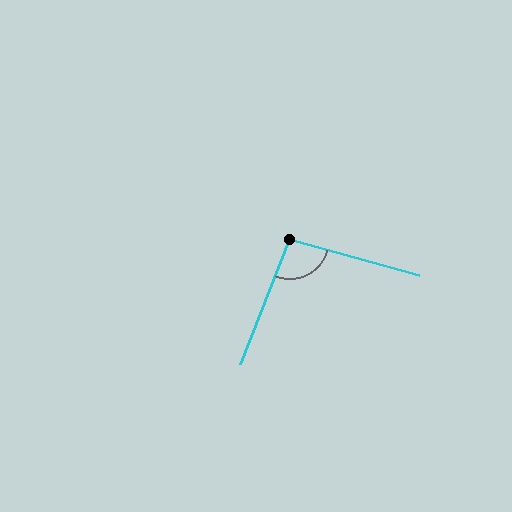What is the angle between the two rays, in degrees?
Approximately 96 degrees.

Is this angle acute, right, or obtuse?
It is obtuse.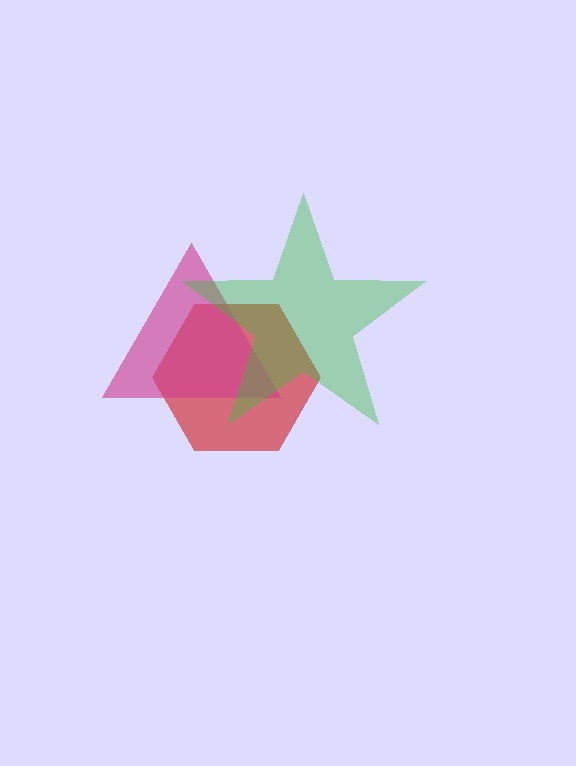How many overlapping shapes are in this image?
There are 3 overlapping shapes in the image.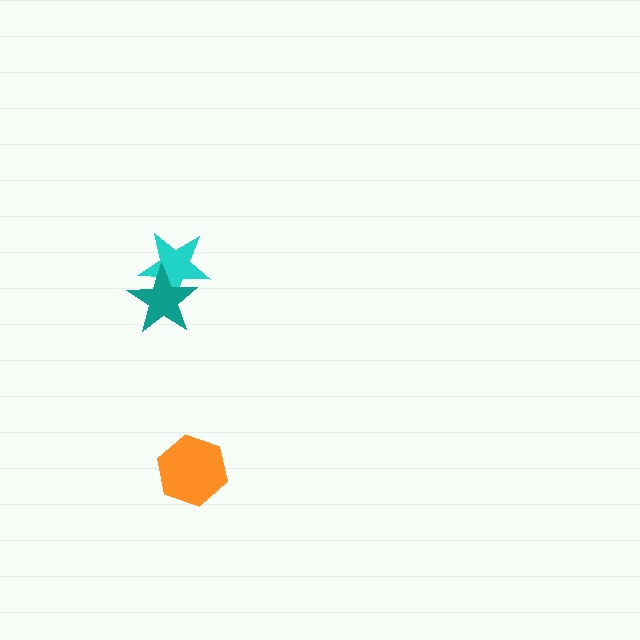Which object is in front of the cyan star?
The teal star is in front of the cyan star.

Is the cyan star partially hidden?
Yes, it is partially covered by another shape.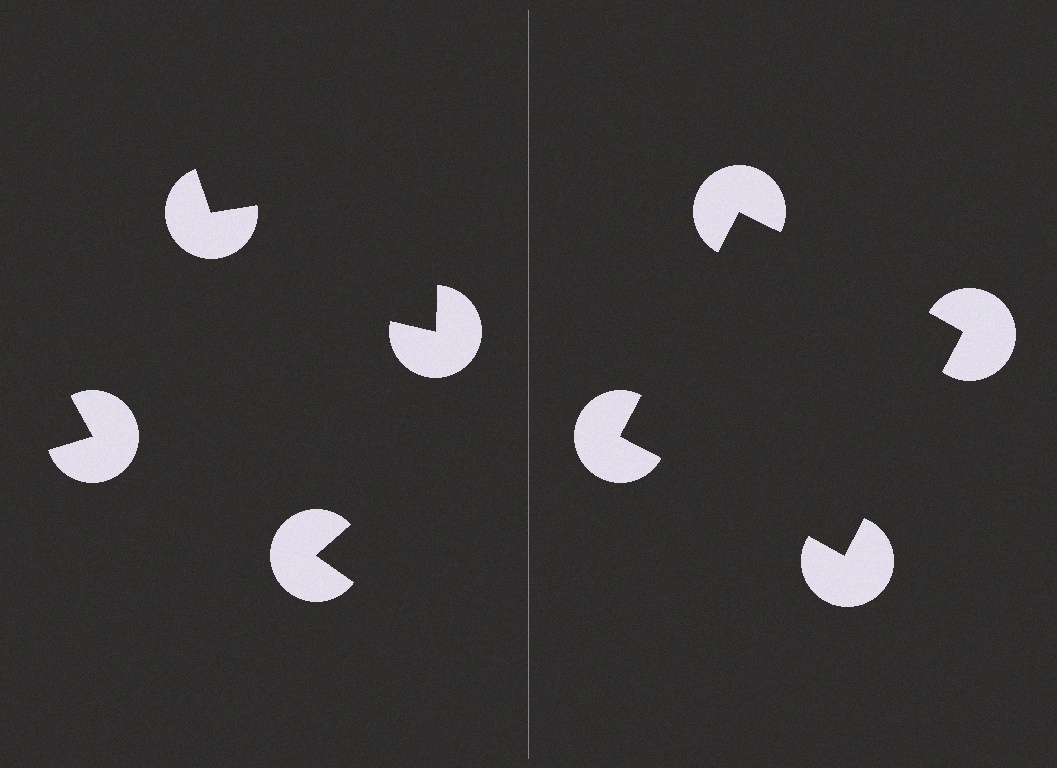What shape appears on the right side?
An illusory square.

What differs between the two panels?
The pac-man discs are positioned identically on both sides; only the wedge orientations differ. On the right they align to a square; on the left they are misaligned.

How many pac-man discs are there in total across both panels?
8 — 4 on each side.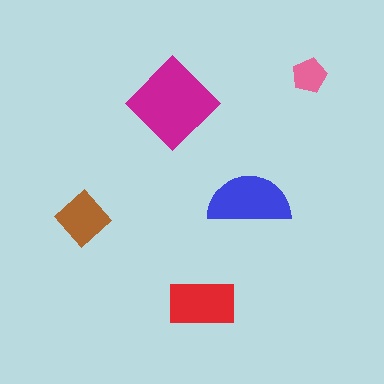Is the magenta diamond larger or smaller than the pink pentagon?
Larger.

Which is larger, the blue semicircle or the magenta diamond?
The magenta diamond.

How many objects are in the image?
There are 5 objects in the image.